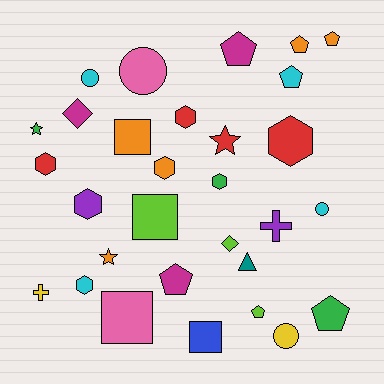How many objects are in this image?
There are 30 objects.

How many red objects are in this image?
There are 4 red objects.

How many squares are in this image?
There are 4 squares.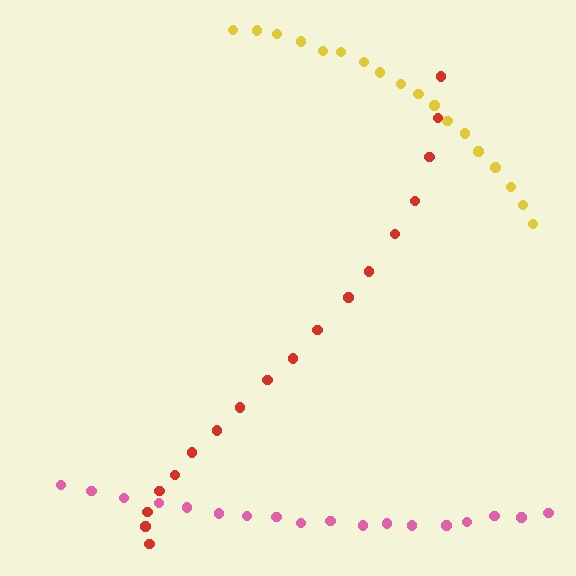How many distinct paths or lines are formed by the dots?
There are 3 distinct paths.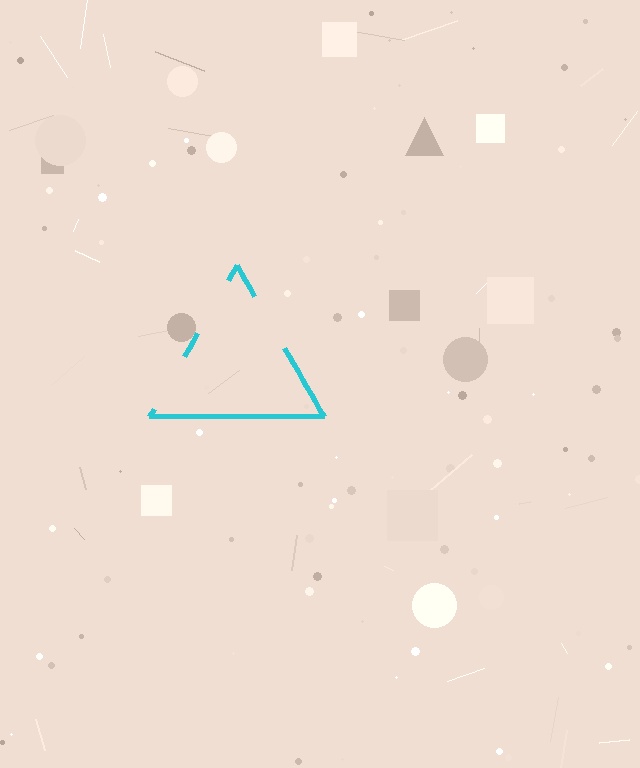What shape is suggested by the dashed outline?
The dashed outline suggests a triangle.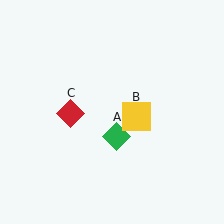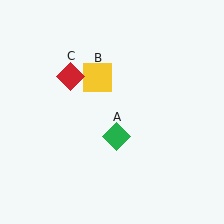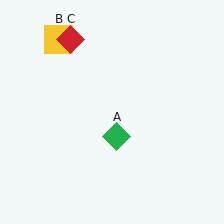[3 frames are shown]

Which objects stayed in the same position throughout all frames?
Green diamond (object A) remained stationary.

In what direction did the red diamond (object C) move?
The red diamond (object C) moved up.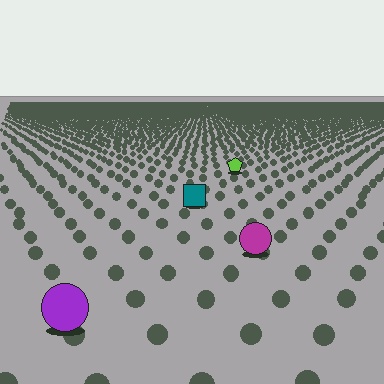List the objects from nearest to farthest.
From nearest to farthest: the purple circle, the magenta circle, the teal square, the lime pentagon.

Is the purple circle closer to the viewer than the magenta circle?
Yes. The purple circle is closer — you can tell from the texture gradient: the ground texture is coarser near it.